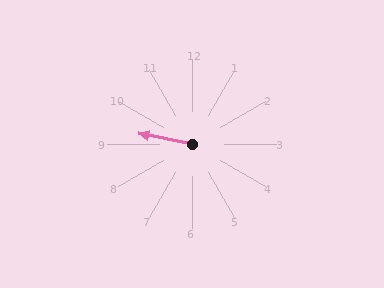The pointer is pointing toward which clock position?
Roughly 9 o'clock.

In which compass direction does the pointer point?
West.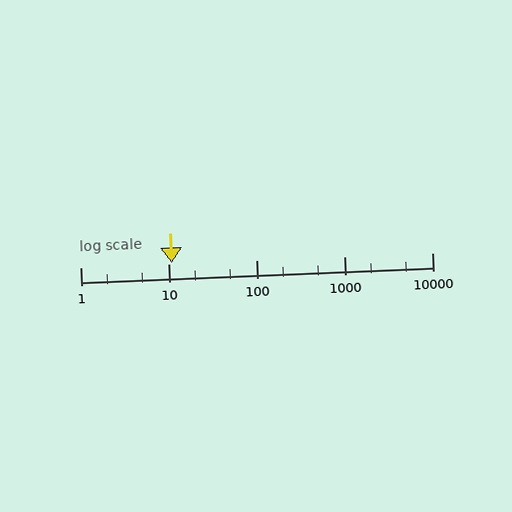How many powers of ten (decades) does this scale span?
The scale spans 4 decades, from 1 to 10000.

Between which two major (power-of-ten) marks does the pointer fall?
The pointer is between 10 and 100.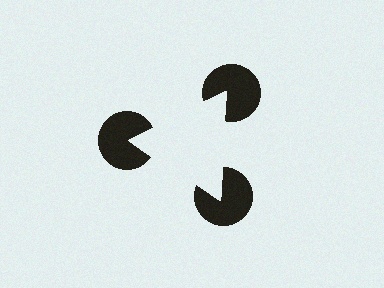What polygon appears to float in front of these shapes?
An illusory triangle — its edges are inferred from the aligned wedge cuts in the pac-man discs, not physically drawn.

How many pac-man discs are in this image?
There are 3 — one at each vertex of the illusory triangle.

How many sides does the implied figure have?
3 sides.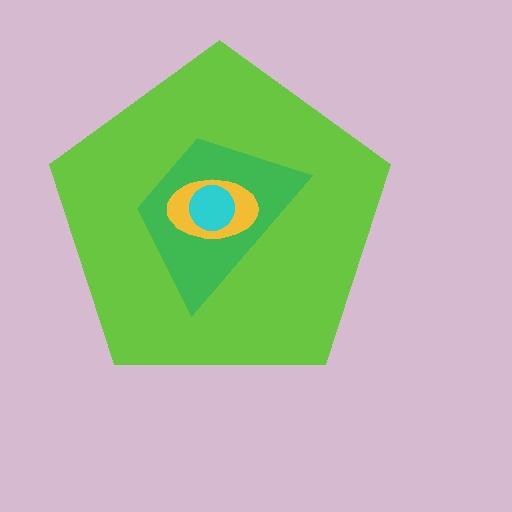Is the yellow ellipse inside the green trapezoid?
Yes.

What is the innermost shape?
The cyan circle.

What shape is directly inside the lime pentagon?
The green trapezoid.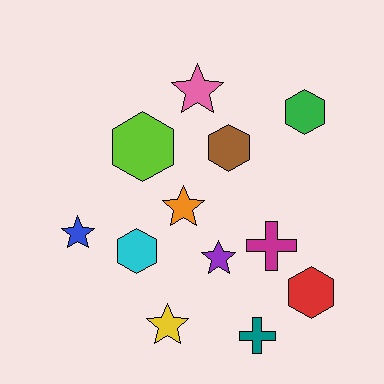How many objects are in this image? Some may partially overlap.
There are 12 objects.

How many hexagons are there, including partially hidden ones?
There are 5 hexagons.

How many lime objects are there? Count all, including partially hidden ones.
There is 1 lime object.